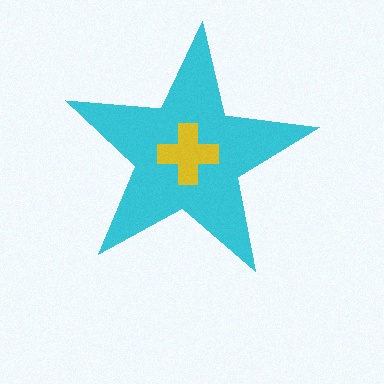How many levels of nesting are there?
2.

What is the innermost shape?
The yellow cross.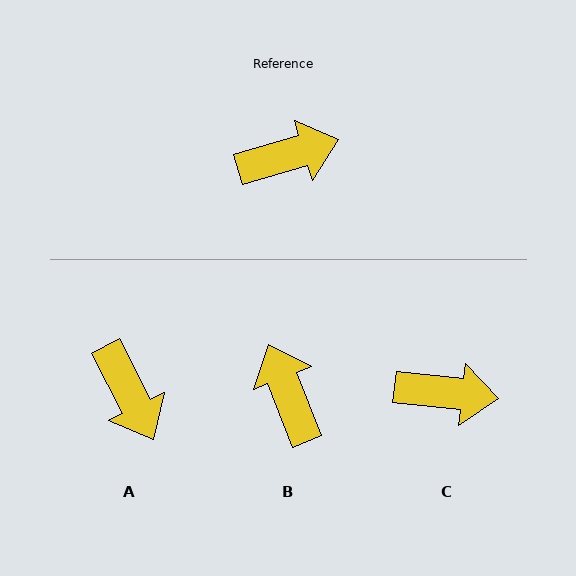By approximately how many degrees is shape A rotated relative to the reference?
Approximately 80 degrees clockwise.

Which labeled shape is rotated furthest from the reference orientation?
B, about 95 degrees away.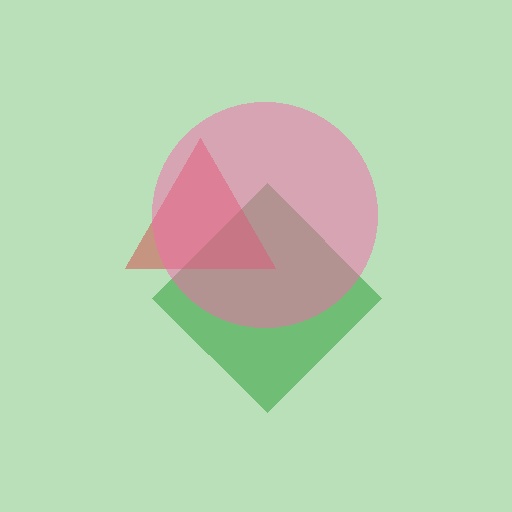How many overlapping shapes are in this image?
There are 3 overlapping shapes in the image.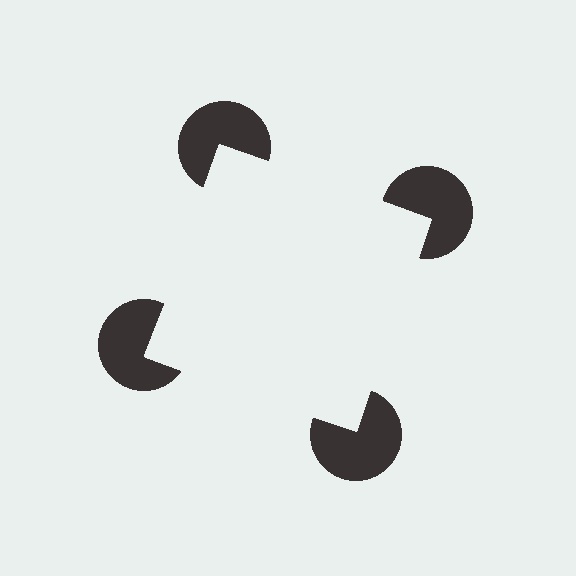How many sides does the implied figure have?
4 sides.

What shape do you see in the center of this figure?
An illusory square — its edges are inferred from the aligned wedge cuts in the pac-man discs, not physically drawn.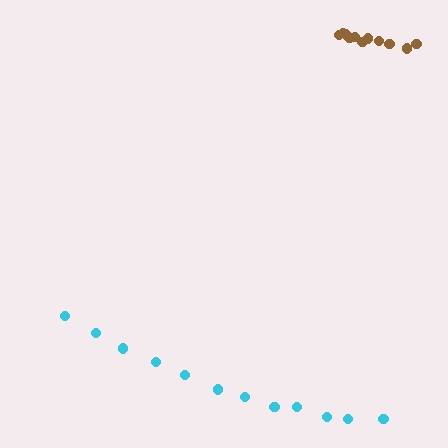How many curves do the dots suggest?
There are 2 distinct paths.